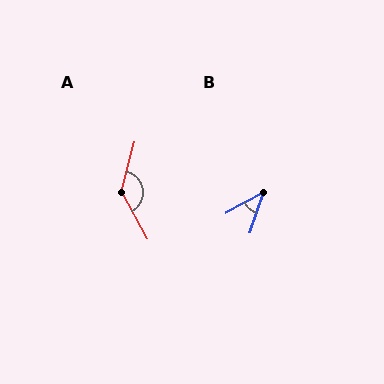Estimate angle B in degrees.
Approximately 43 degrees.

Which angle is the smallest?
B, at approximately 43 degrees.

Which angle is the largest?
A, at approximately 136 degrees.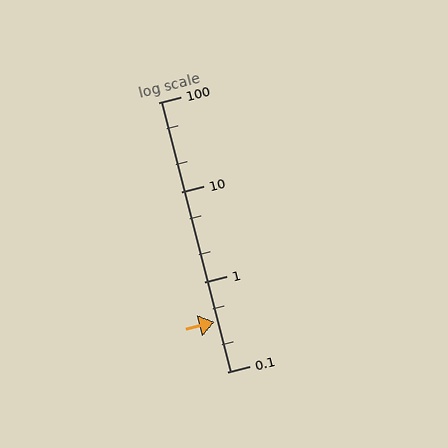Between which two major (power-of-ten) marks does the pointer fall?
The pointer is between 0.1 and 1.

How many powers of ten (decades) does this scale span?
The scale spans 3 decades, from 0.1 to 100.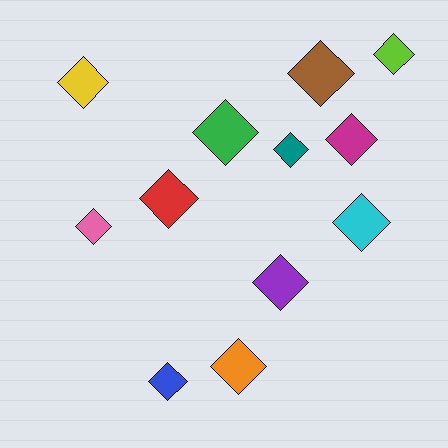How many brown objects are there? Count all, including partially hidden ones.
There is 1 brown object.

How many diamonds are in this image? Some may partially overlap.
There are 12 diamonds.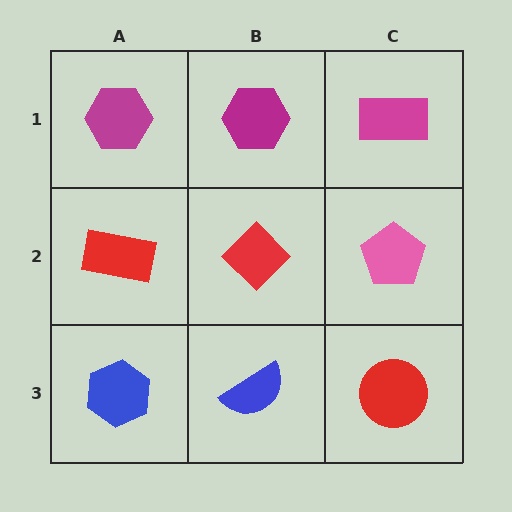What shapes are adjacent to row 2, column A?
A magenta hexagon (row 1, column A), a blue hexagon (row 3, column A), a red diamond (row 2, column B).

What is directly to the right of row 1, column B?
A magenta rectangle.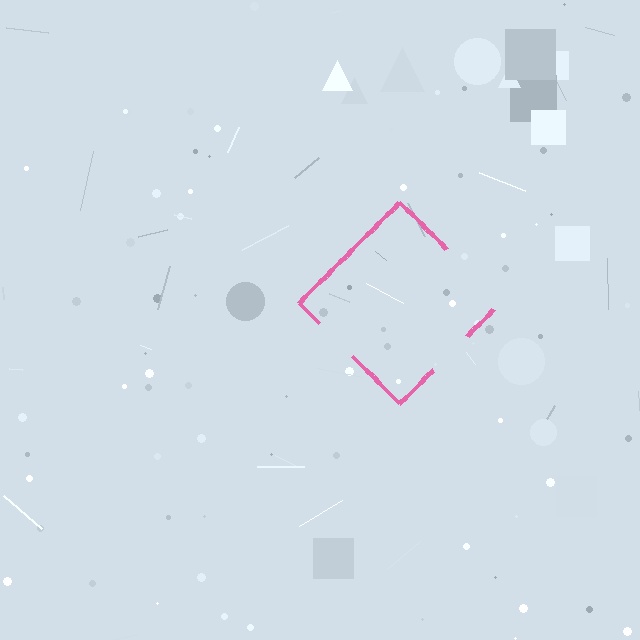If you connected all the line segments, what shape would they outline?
They would outline a diamond.